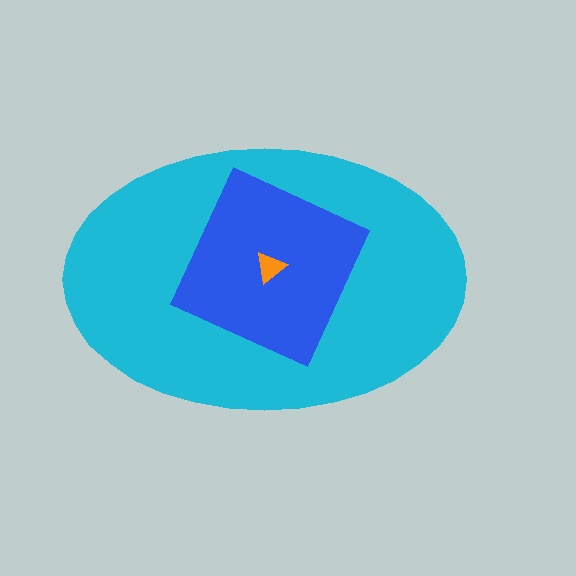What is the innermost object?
The orange triangle.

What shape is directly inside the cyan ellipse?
The blue square.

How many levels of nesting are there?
3.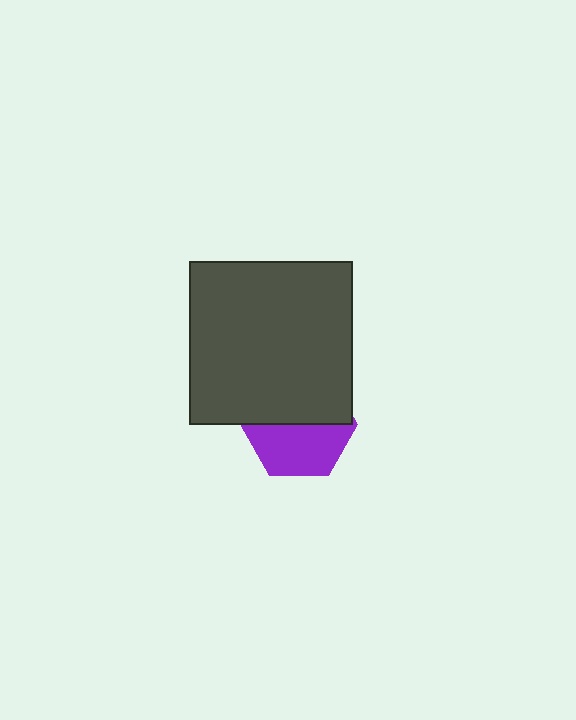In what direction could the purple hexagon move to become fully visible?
The purple hexagon could move down. That would shift it out from behind the dark gray square entirely.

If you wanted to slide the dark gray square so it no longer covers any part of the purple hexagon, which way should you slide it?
Slide it up — that is the most direct way to separate the two shapes.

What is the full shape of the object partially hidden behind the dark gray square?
The partially hidden object is a purple hexagon.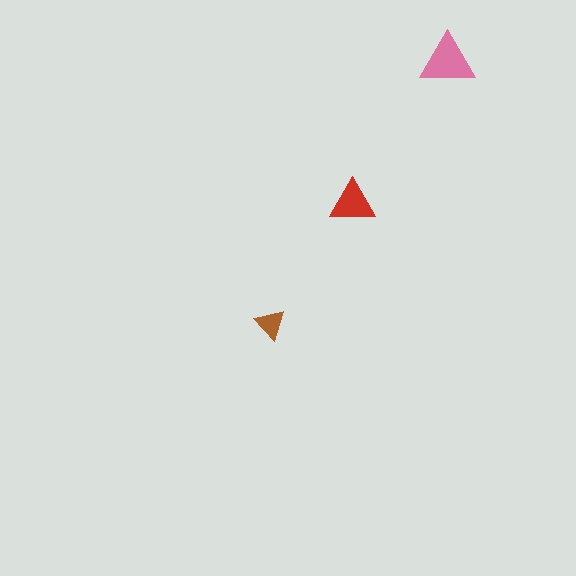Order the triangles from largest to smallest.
the pink one, the red one, the brown one.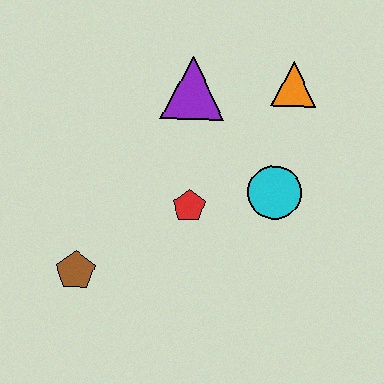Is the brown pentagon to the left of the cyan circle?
Yes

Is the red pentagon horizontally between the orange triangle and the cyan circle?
No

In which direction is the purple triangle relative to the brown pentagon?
The purple triangle is above the brown pentagon.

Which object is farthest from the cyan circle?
The brown pentagon is farthest from the cyan circle.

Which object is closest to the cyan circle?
The red pentagon is closest to the cyan circle.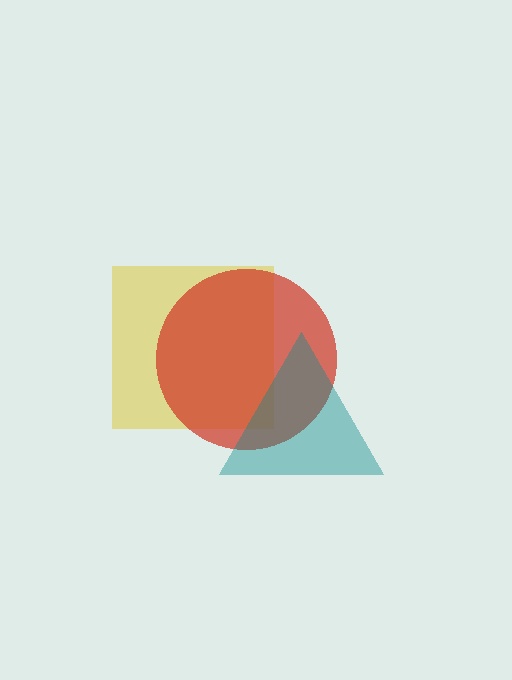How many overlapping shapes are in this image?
There are 3 overlapping shapes in the image.